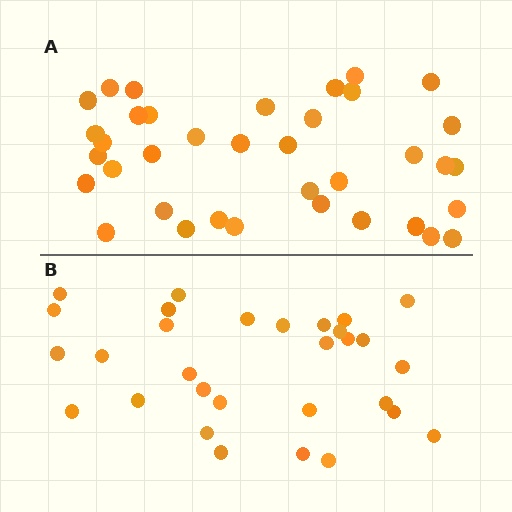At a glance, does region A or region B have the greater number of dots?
Region A (the top region) has more dots.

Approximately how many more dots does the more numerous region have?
Region A has roughly 8 or so more dots than region B.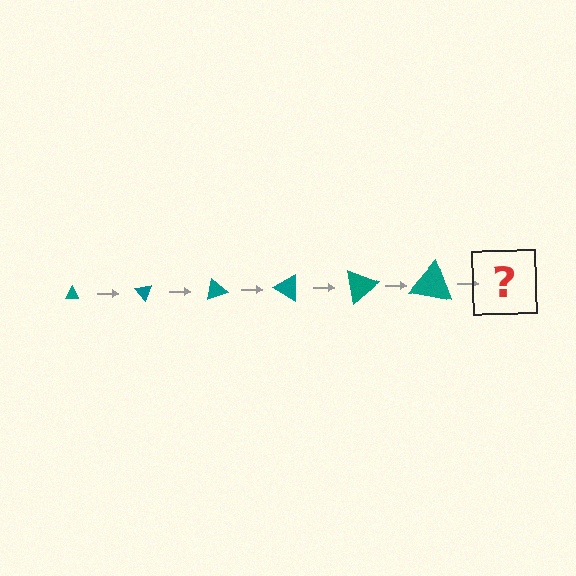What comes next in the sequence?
The next element should be a triangle, larger than the previous one and rotated 300 degrees from the start.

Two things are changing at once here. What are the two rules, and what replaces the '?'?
The two rules are that the triangle grows larger each step and it rotates 50 degrees each step. The '?' should be a triangle, larger than the previous one and rotated 300 degrees from the start.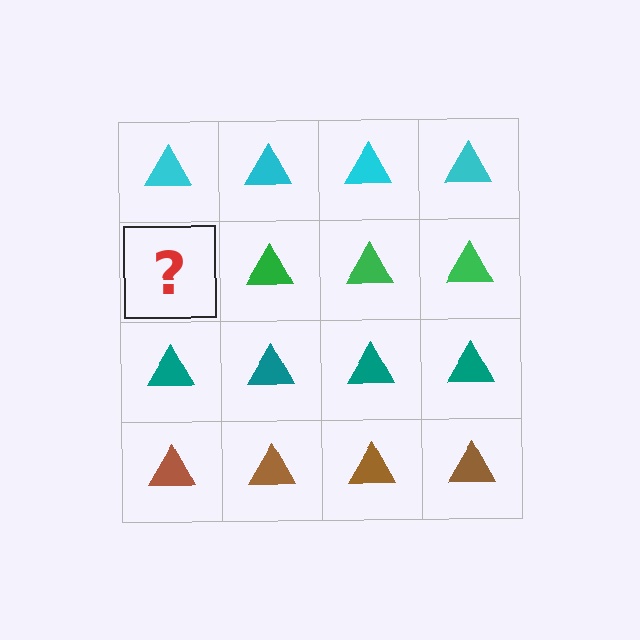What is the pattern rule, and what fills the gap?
The rule is that each row has a consistent color. The gap should be filled with a green triangle.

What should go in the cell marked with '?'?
The missing cell should contain a green triangle.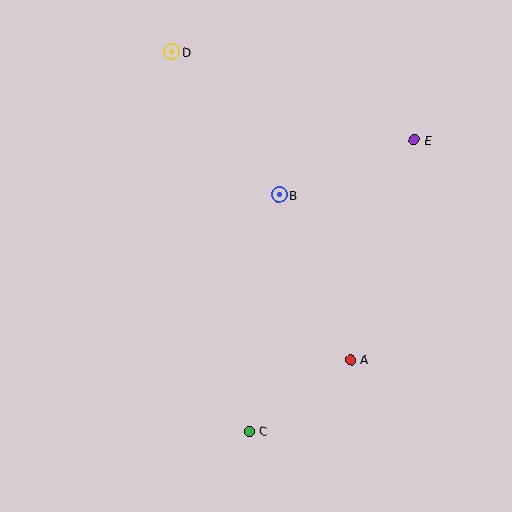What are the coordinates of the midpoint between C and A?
The midpoint between C and A is at (300, 395).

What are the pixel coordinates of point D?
Point D is at (172, 52).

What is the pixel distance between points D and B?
The distance between D and B is 179 pixels.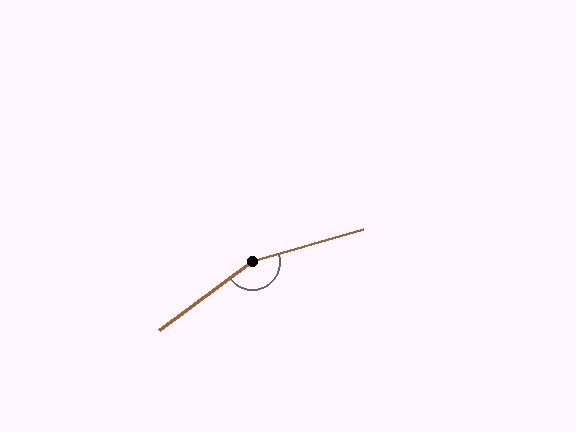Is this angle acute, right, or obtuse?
It is obtuse.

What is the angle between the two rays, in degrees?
Approximately 160 degrees.